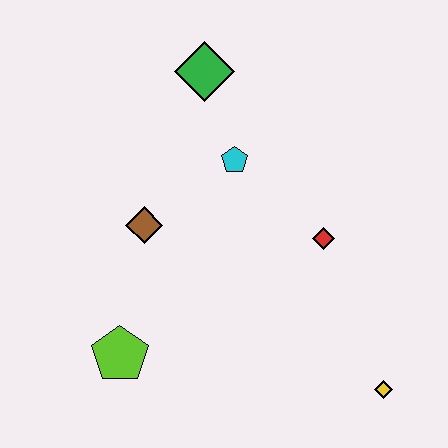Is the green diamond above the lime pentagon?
Yes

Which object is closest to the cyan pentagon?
The green diamond is closest to the cyan pentagon.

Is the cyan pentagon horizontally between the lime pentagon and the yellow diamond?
Yes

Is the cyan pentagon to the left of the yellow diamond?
Yes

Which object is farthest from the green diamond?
The yellow diamond is farthest from the green diamond.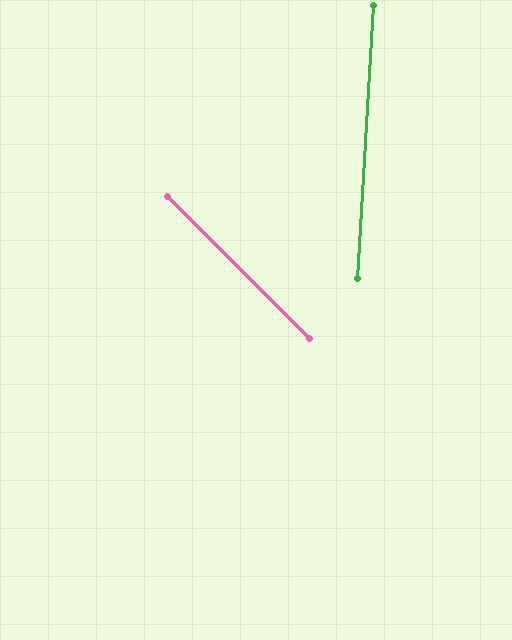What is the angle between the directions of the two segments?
Approximately 48 degrees.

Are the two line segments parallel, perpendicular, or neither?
Neither parallel nor perpendicular — they differ by about 48°.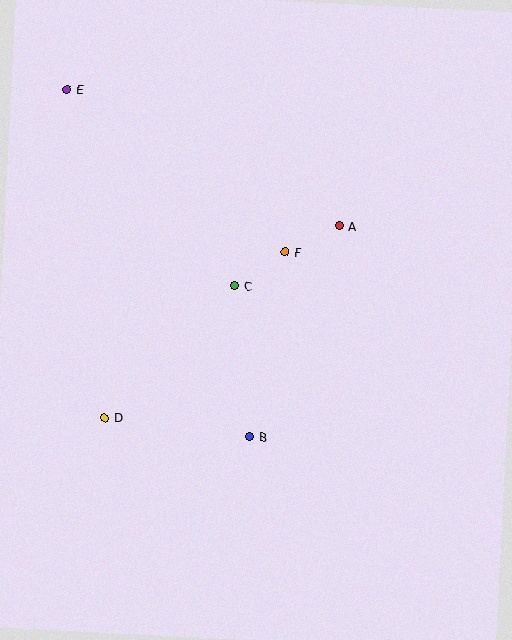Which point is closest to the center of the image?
Point C at (234, 286) is closest to the center.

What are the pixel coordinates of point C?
Point C is at (234, 286).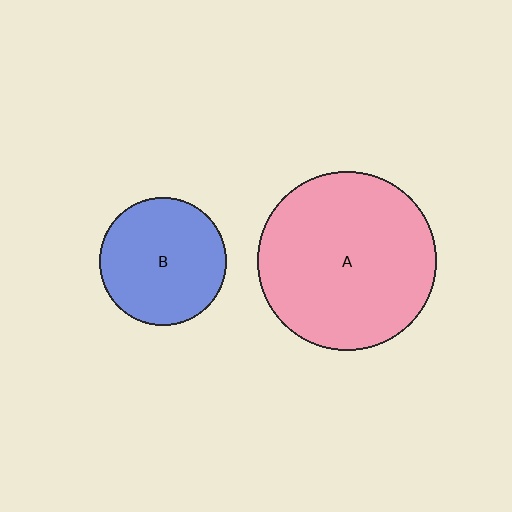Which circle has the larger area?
Circle A (pink).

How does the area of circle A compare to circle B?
Approximately 2.0 times.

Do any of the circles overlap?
No, none of the circles overlap.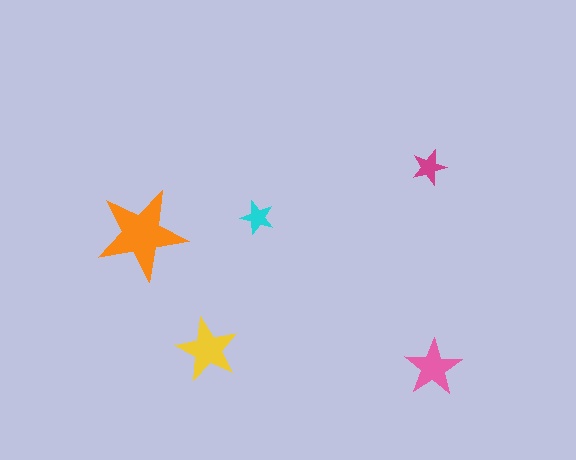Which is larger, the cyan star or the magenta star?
The magenta one.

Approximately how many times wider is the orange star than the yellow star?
About 1.5 times wider.